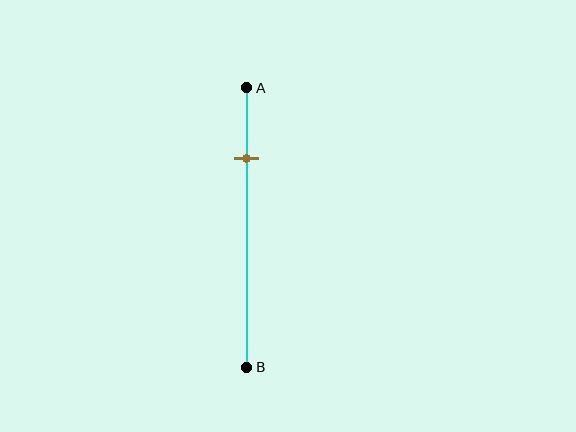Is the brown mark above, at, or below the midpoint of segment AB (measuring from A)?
The brown mark is above the midpoint of segment AB.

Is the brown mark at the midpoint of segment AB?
No, the mark is at about 25% from A, not at the 50% midpoint.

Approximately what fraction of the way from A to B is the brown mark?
The brown mark is approximately 25% of the way from A to B.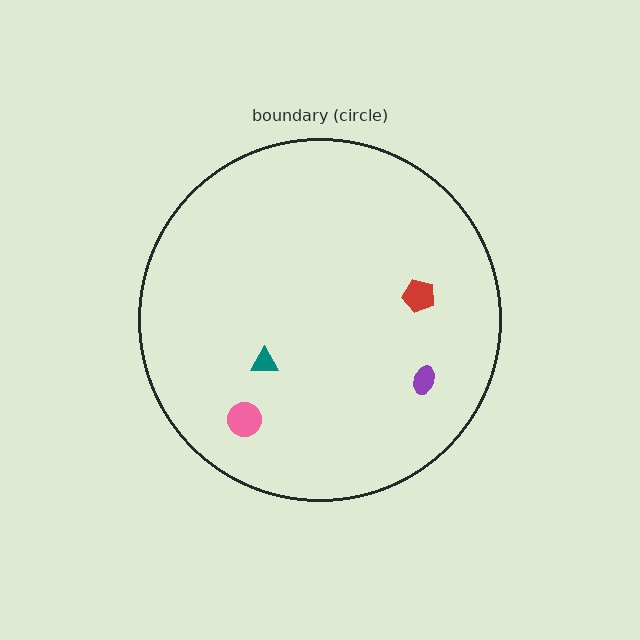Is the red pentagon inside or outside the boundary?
Inside.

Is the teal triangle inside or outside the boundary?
Inside.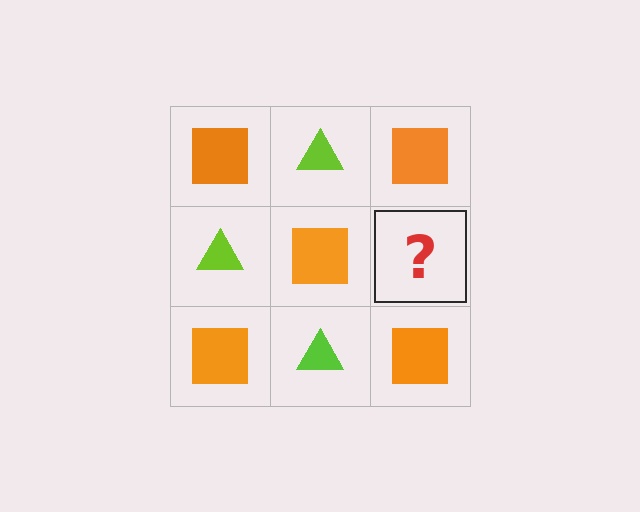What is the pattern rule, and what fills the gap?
The rule is that it alternates orange square and lime triangle in a checkerboard pattern. The gap should be filled with a lime triangle.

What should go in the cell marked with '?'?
The missing cell should contain a lime triangle.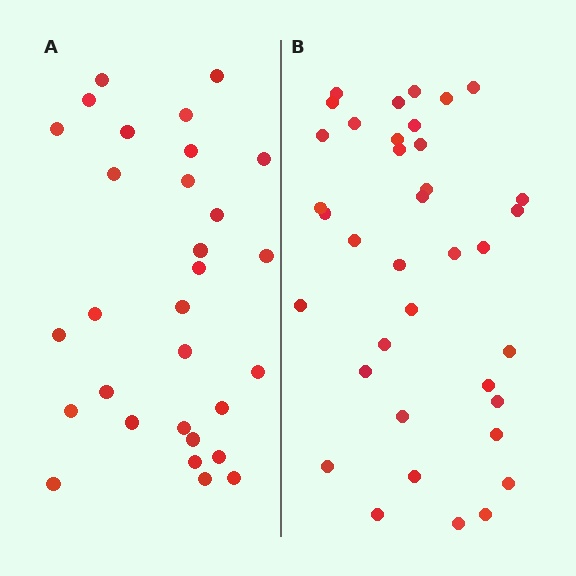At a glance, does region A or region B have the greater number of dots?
Region B (the right region) has more dots.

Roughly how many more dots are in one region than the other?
Region B has roughly 8 or so more dots than region A.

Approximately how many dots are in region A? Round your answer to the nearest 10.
About 30 dots.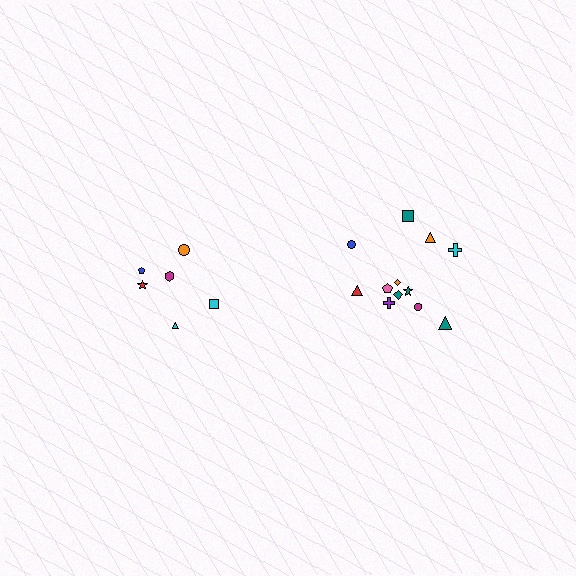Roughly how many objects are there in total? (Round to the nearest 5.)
Roughly 20 objects in total.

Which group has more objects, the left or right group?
The right group.